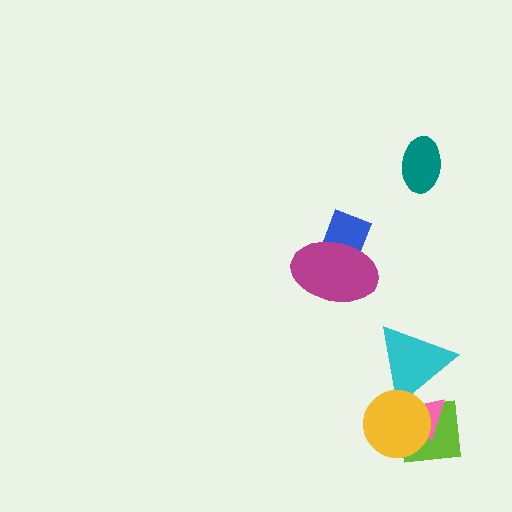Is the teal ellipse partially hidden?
No, no other shape covers it.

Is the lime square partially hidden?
Yes, it is partially covered by another shape.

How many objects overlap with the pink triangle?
3 objects overlap with the pink triangle.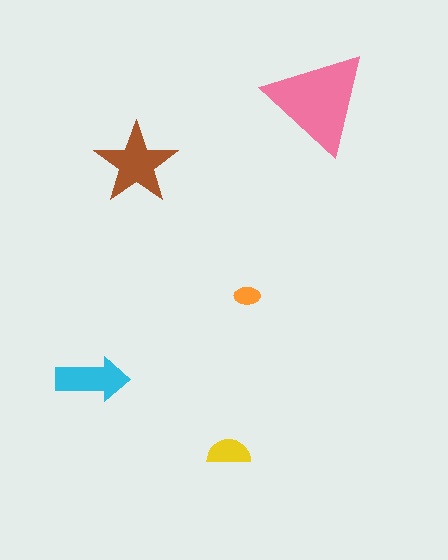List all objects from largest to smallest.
The pink triangle, the brown star, the cyan arrow, the yellow semicircle, the orange ellipse.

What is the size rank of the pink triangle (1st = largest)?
1st.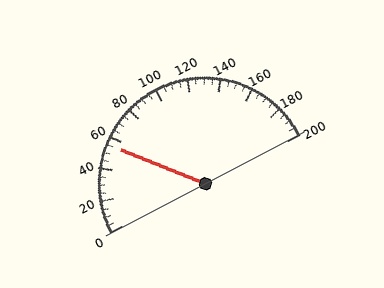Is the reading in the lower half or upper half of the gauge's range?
The reading is in the lower half of the range (0 to 200).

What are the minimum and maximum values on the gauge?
The gauge ranges from 0 to 200.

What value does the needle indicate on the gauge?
The needle indicates approximately 55.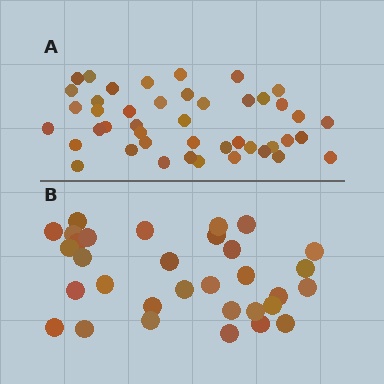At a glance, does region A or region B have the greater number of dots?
Region A (the top region) has more dots.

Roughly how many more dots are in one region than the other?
Region A has roughly 12 or so more dots than region B.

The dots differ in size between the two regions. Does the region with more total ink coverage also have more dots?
No. Region B has more total ink coverage because its dots are larger, but region A actually contains more individual dots. Total area can be misleading — the number of items is what matters here.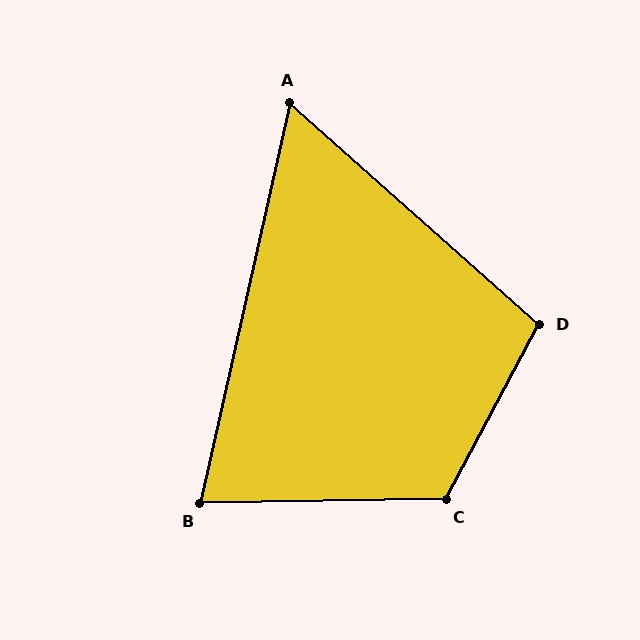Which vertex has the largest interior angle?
C, at approximately 119 degrees.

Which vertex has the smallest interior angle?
A, at approximately 61 degrees.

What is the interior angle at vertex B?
Approximately 76 degrees (acute).